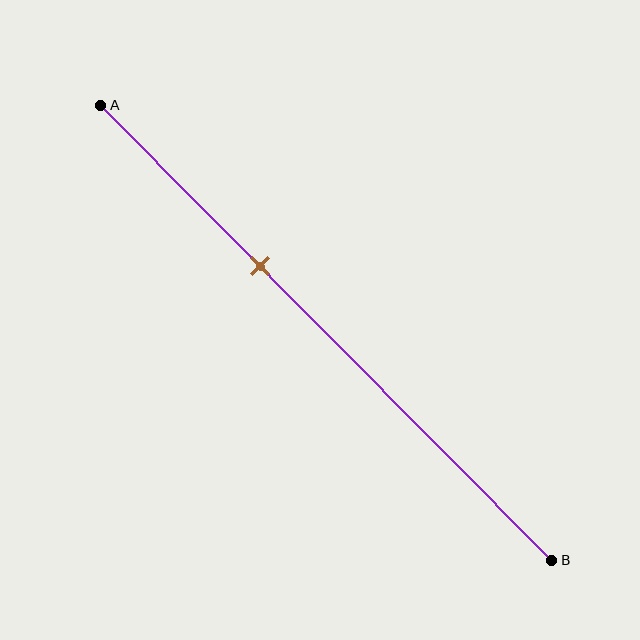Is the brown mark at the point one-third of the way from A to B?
Yes, the mark is approximately at the one-third point.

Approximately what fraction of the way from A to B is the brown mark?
The brown mark is approximately 35% of the way from A to B.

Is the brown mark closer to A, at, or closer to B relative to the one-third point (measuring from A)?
The brown mark is approximately at the one-third point of segment AB.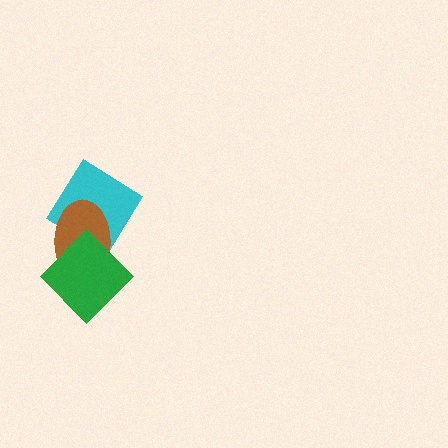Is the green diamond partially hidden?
No, no other shape covers it.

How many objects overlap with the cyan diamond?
2 objects overlap with the cyan diamond.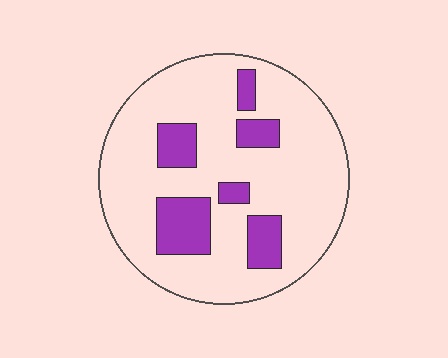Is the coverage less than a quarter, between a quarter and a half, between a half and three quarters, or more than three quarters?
Less than a quarter.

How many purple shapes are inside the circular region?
6.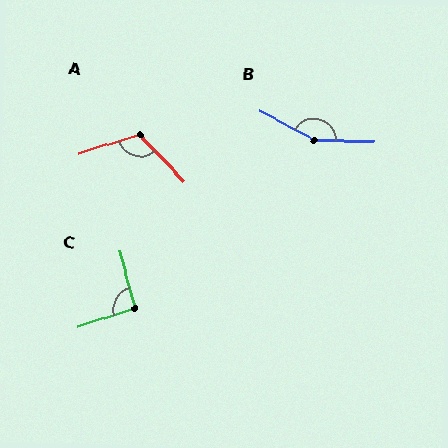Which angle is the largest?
B, at approximately 153 degrees.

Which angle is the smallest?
C, at approximately 93 degrees.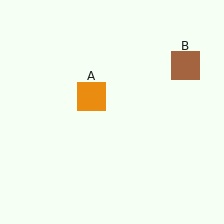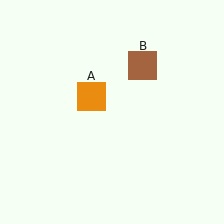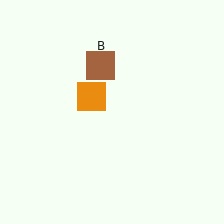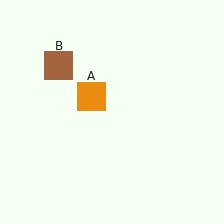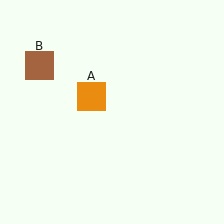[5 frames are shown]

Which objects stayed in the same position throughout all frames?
Orange square (object A) remained stationary.